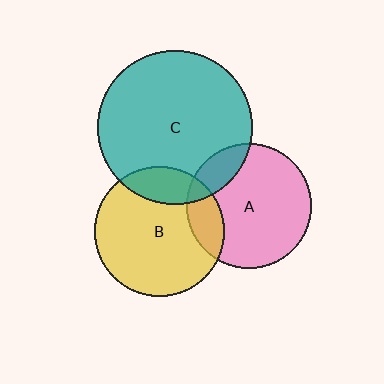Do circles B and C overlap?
Yes.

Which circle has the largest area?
Circle C (teal).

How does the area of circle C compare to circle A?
Approximately 1.5 times.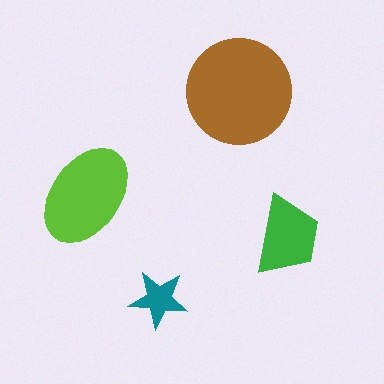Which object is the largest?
The brown circle.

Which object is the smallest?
The teal star.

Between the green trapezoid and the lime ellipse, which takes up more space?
The lime ellipse.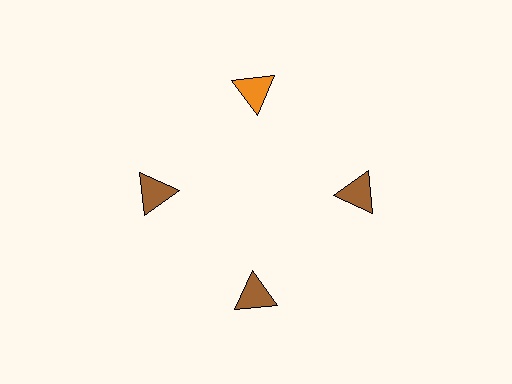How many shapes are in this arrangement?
There are 4 shapes arranged in a ring pattern.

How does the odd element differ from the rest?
It has a different color: orange instead of brown.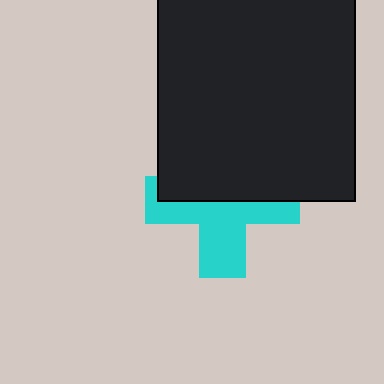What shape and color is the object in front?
The object in front is a black rectangle.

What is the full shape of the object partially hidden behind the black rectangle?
The partially hidden object is a cyan cross.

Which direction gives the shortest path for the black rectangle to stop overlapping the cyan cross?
Moving up gives the shortest separation.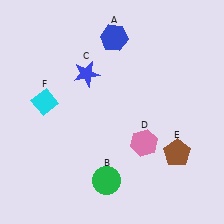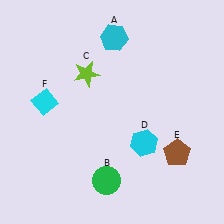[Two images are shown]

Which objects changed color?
A changed from blue to cyan. C changed from blue to lime. D changed from pink to cyan.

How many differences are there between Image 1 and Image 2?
There are 3 differences between the two images.